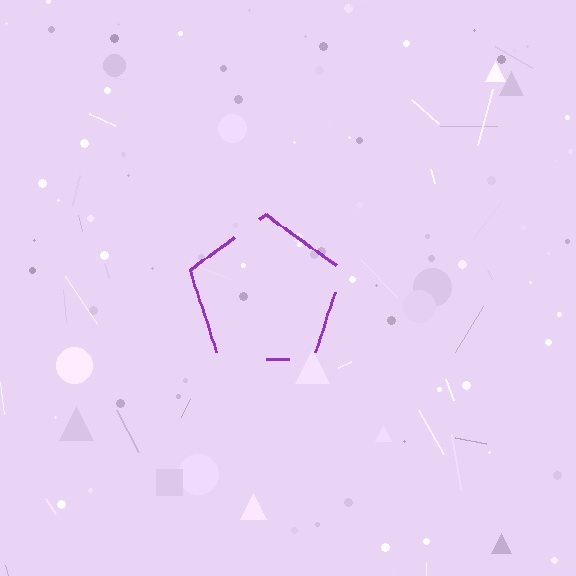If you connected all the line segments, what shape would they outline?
They would outline a pentagon.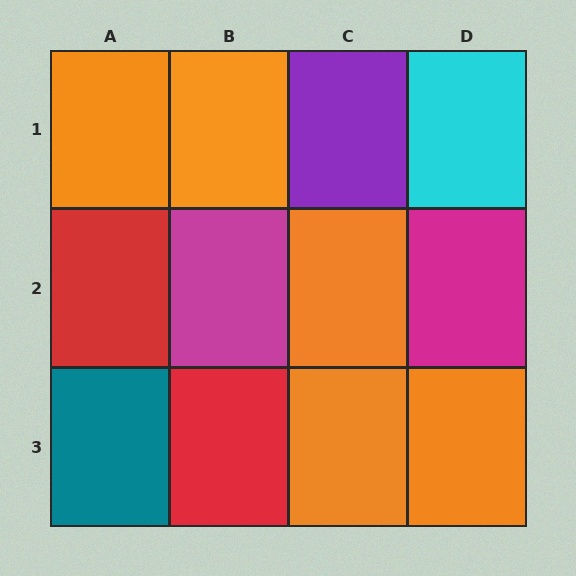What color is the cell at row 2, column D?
Magenta.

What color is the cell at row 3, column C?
Orange.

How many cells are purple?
1 cell is purple.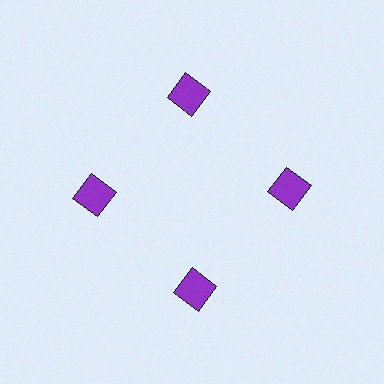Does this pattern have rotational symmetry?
Yes, this pattern has 4-fold rotational symmetry. It looks the same after rotating 90 degrees around the center.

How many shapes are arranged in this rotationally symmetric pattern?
There are 4 shapes, arranged in 4 groups of 1.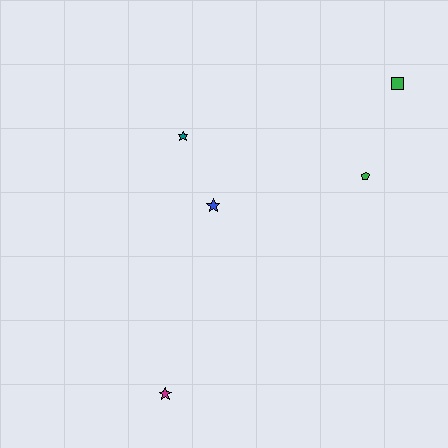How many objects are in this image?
There are 5 objects.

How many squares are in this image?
There is 1 square.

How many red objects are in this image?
There are no red objects.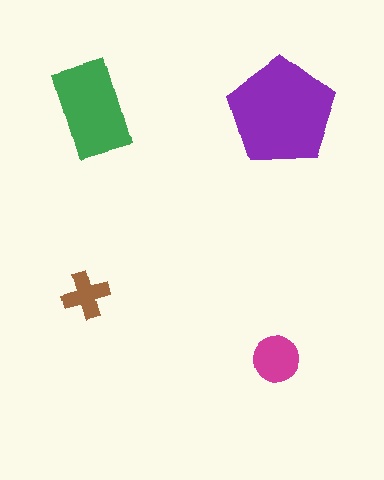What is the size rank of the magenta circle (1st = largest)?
3rd.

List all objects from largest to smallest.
The purple pentagon, the green rectangle, the magenta circle, the brown cross.